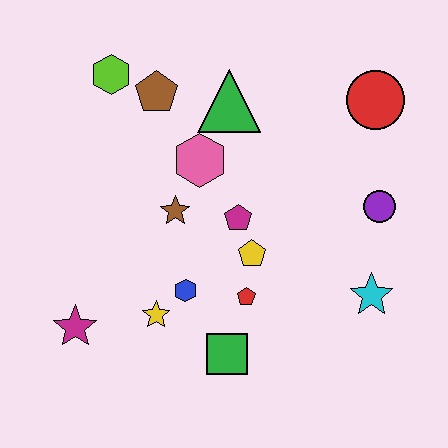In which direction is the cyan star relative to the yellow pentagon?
The cyan star is to the right of the yellow pentagon.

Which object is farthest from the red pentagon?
The lime hexagon is farthest from the red pentagon.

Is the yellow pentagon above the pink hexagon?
No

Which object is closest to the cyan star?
The purple circle is closest to the cyan star.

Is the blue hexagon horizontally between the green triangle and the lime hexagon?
Yes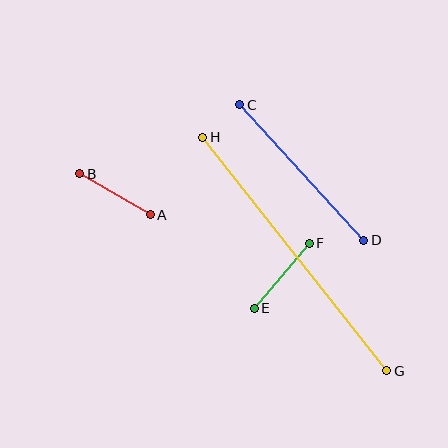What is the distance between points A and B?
The distance is approximately 81 pixels.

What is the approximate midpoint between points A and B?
The midpoint is at approximately (115, 194) pixels.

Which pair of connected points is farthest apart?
Points G and H are farthest apart.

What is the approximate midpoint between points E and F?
The midpoint is at approximately (282, 276) pixels.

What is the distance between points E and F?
The distance is approximately 85 pixels.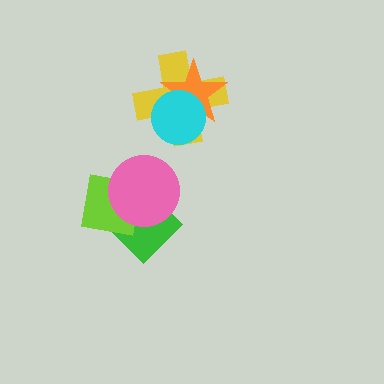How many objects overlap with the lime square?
2 objects overlap with the lime square.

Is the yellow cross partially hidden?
Yes, it is partially covered by another shape.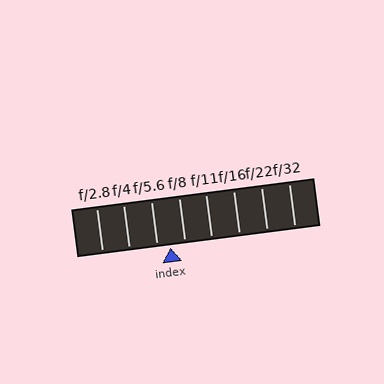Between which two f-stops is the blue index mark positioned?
The index mark is between f/5.6 and f/8.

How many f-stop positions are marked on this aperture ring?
There are 8 f-stop positions marked.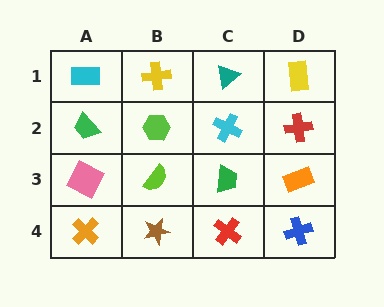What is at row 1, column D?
A yellow rectangle.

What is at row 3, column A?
A pink square.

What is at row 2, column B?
A lime hexagon.